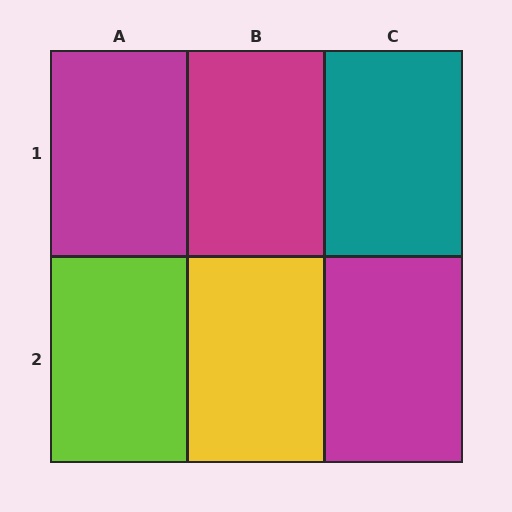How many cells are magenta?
3 cells are magenta.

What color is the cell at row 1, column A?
Magenta.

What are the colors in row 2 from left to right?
Lime, yellow, magenta.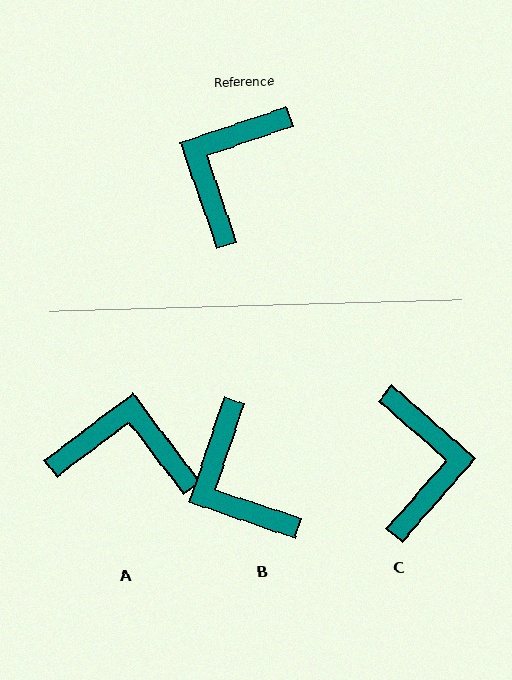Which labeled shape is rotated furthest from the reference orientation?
C, about 150 degrees away.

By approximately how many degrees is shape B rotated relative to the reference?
Approximately 52 degrees counter-clockwise.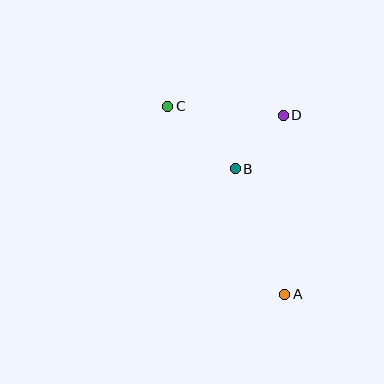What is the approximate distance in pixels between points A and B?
The distance between A and B is approximately 135 pixels.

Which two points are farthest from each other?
Points A and C are farthest from each other.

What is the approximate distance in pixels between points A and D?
The distance between A and D is approximately 179 pixels.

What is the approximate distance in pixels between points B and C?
The distance between B and C is approximately 92 pixels.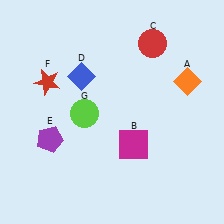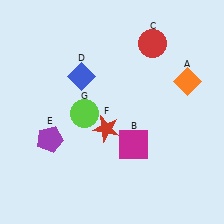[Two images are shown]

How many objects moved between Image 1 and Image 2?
1 object moved between the two images.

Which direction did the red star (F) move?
The red star (F) moved right.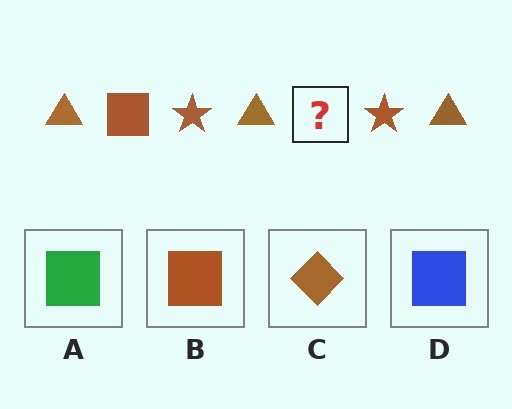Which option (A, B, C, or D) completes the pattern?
B.